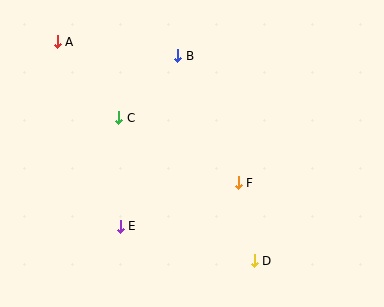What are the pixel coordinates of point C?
Point C is at (119, 118).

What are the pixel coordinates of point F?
Point F is at (238, 183).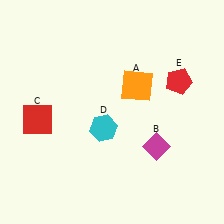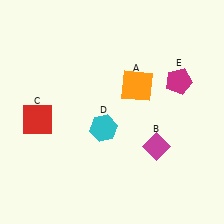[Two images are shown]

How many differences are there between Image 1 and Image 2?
There is 1 difference between the two images.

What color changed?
The pentagon (E) changed from red in Image 1 to magenta in Image 2.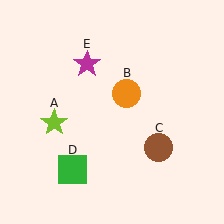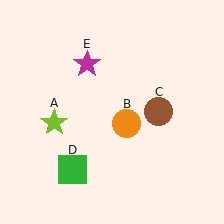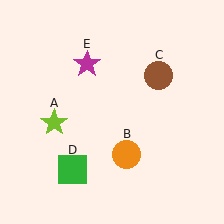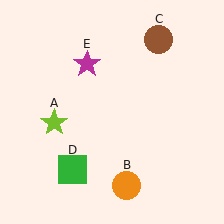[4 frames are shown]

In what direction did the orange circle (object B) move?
The orange circle (object B) moved down.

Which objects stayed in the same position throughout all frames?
Lime star (object A) and green square (object D) and magenta star (object E) remained stationary.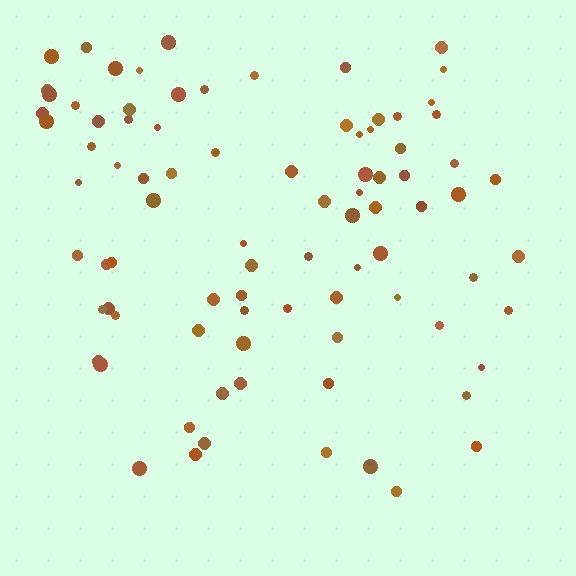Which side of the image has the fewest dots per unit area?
The bottom.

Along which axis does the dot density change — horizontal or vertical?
Vertical.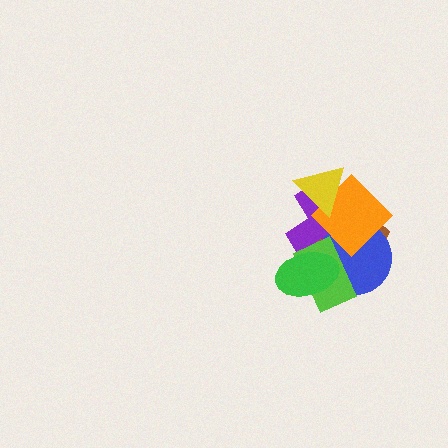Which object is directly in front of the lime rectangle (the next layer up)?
The orange diamond is directly in front of the lime rectangle.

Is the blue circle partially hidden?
Yes, it is partially covered by another shape.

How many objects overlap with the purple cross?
6 objects overlap with the purple cross.